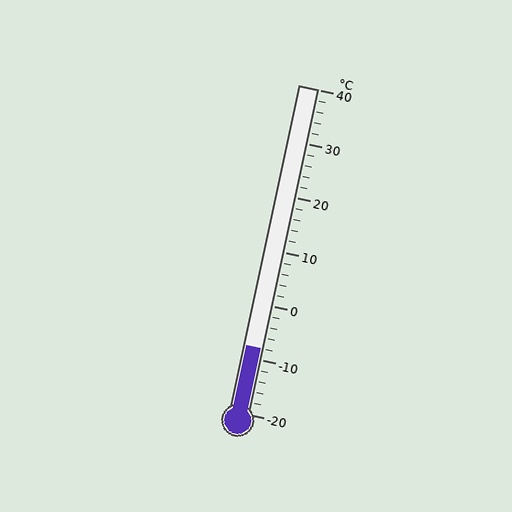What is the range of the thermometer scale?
The thermometer scale ranges from -20°C to 40°C.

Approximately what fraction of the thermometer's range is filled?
The thermometer is filled to approximately 20% of its range.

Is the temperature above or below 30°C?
The temperature is below 30°C.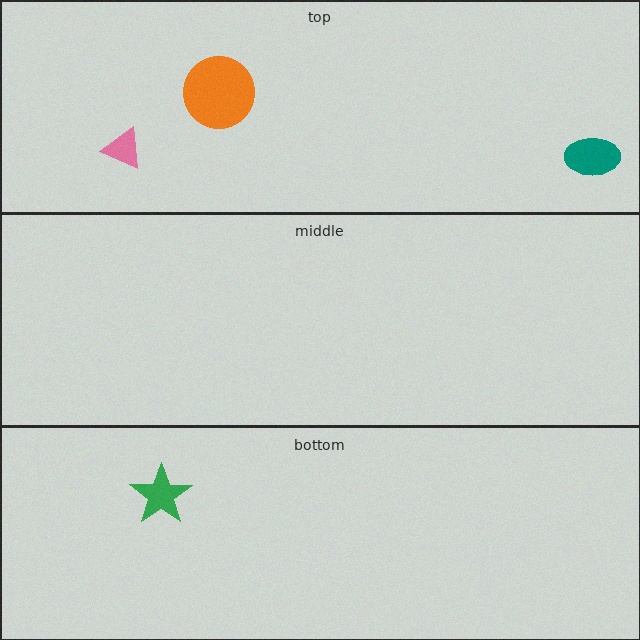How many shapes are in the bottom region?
1.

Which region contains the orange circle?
The top region.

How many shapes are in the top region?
3.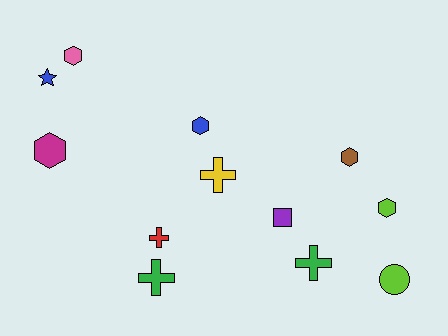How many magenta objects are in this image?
There is 1 magenta object.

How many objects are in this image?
There are 12 objects.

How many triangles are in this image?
There are no triangles.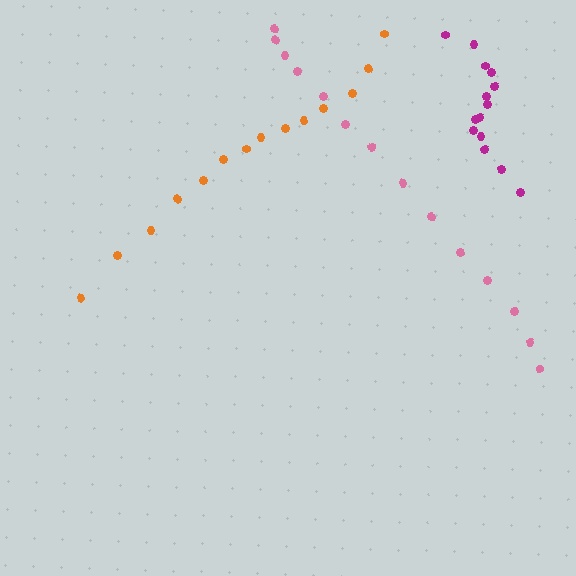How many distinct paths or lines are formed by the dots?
There are 3 distinct paths.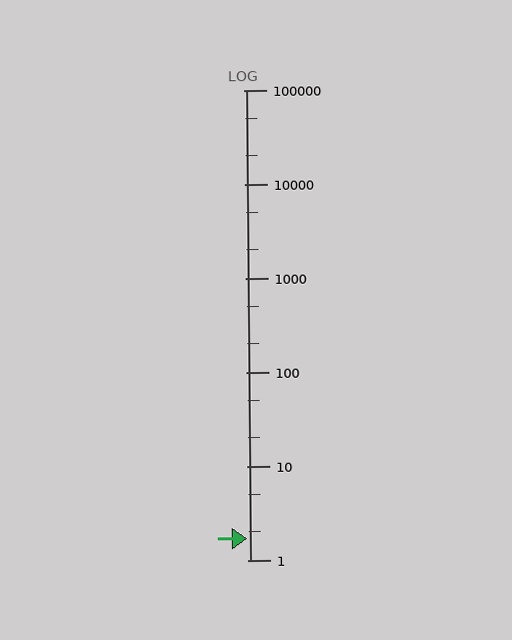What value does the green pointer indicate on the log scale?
The pointer indicates approximately 1.7.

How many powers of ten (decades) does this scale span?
The scale spans 5 decades, from 1 to 100000.